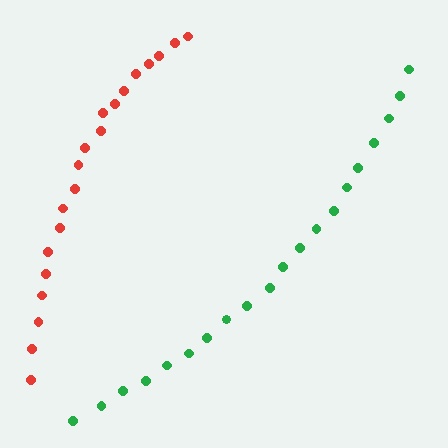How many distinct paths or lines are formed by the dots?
There are 2 distinct paths.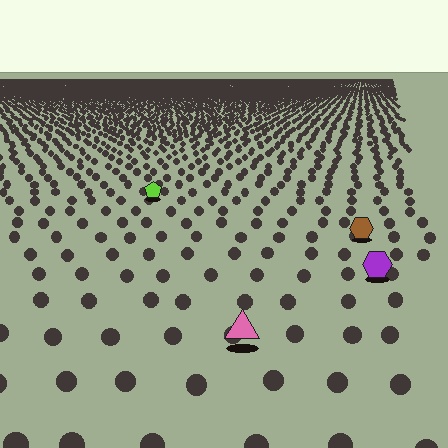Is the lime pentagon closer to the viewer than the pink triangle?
No. The pink triangle is closer — you can tell from the texture gradient: the ground texture is coarser near it.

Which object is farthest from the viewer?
The lime pentagon is farthest from the viewer. It appears smaller and the ground texture around it is denser.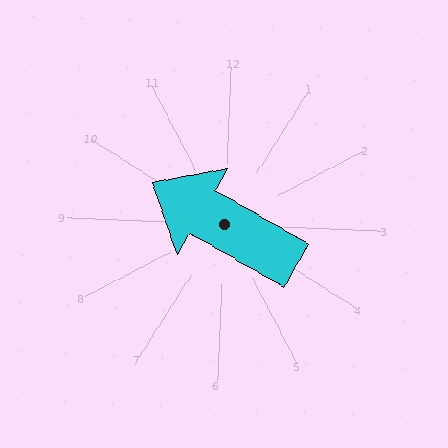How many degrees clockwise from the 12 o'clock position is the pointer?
Approximately 298 degrees.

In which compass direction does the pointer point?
Northwest.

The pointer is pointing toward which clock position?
Roughly 10 o'clock.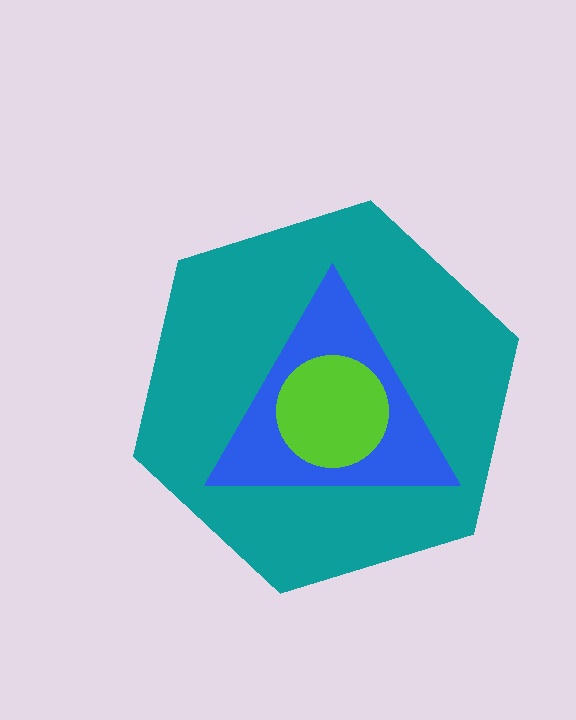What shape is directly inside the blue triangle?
The lime circle.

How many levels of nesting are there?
3.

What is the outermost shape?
The teal hexagon.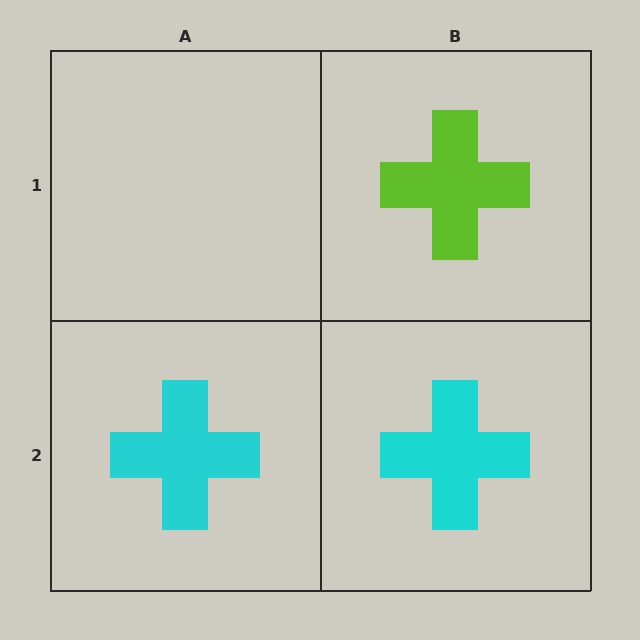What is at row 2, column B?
A cyan cross.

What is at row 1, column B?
A lime cross.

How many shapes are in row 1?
1 shape.